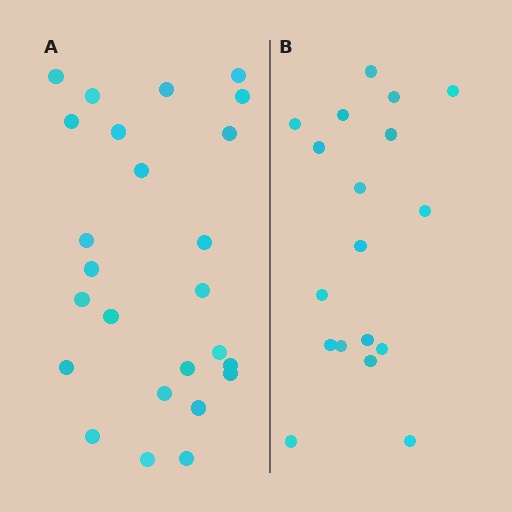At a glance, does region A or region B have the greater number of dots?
Region A (the left region) has more dots.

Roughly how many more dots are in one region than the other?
Region A has roughly 8 or so more dots than region B.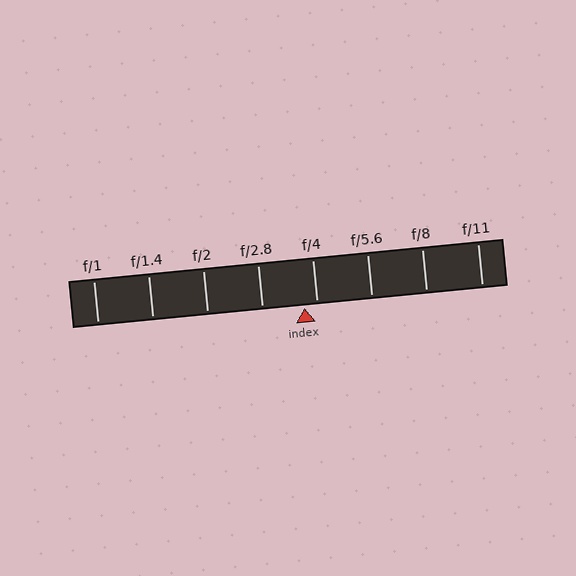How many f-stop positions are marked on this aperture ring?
There are 8 f-stop positions marked.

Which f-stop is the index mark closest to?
The index mark is closest to f/4.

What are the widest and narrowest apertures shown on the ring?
The widest aperture shown is f/1 and the narrowest is f/11.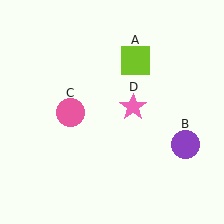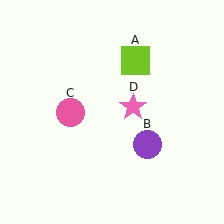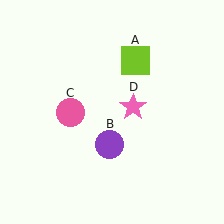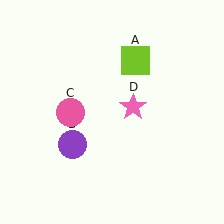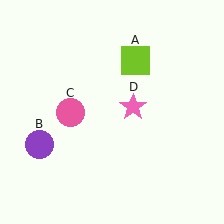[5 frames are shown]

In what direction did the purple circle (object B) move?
The purple circle (object B) moved left.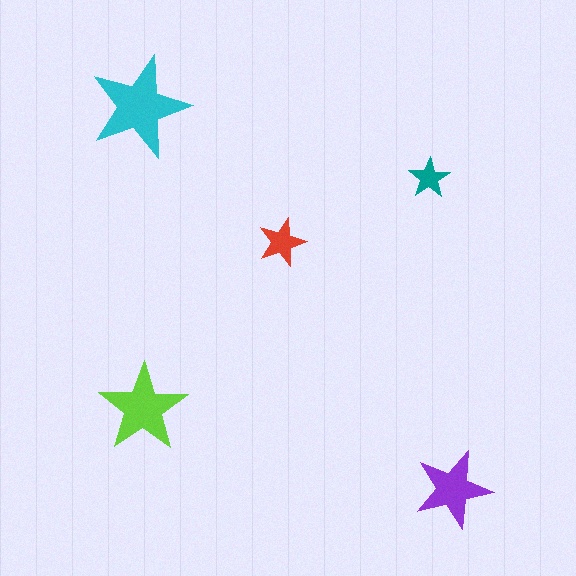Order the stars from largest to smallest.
the cyan one, the lime one, the purple one, the red one, the teal one.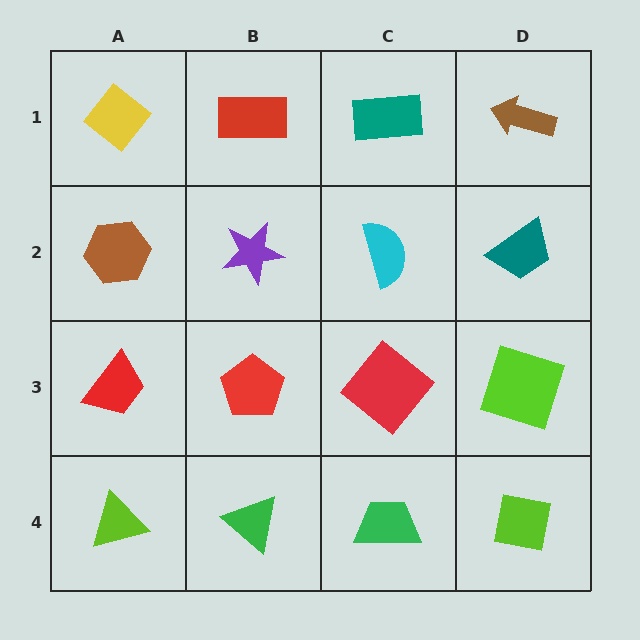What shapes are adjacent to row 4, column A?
A red trapezoid (row 3, column A), a green triangle (row 4, column B).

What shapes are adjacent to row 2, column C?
A teal rectangle (row 1, column C), a red diamond (row 3, column C), a purple star (row 2, column B), a teal trapezoid (row 2, column D).